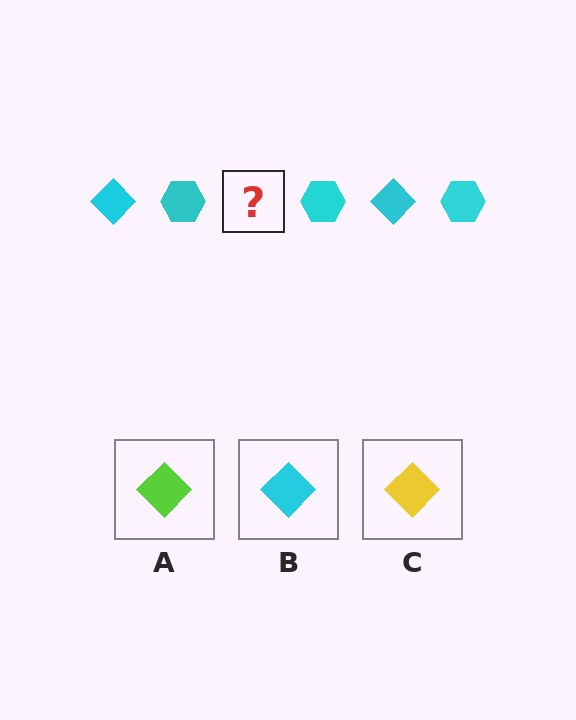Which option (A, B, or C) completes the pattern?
B.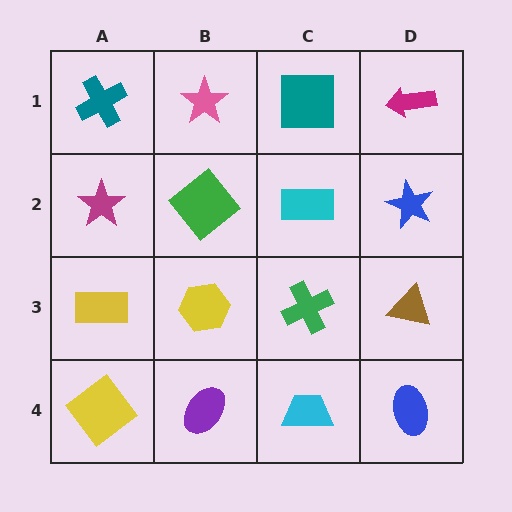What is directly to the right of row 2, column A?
A green diamond.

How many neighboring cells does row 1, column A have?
2.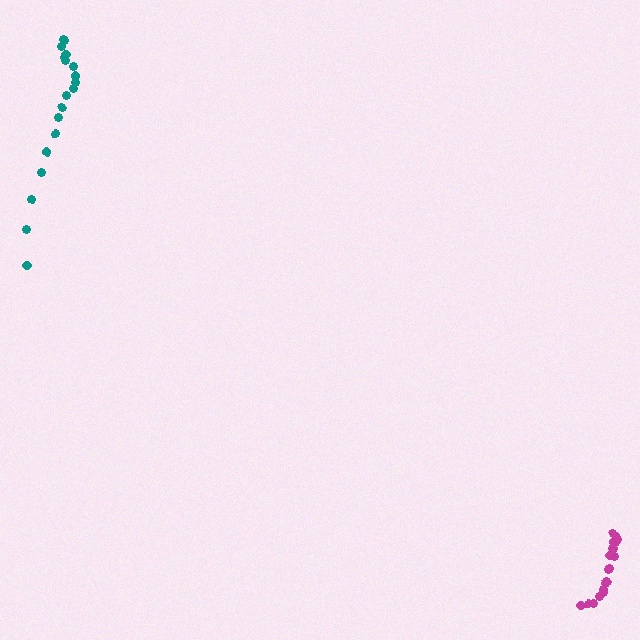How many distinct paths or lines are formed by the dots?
There are 2 distinct paths.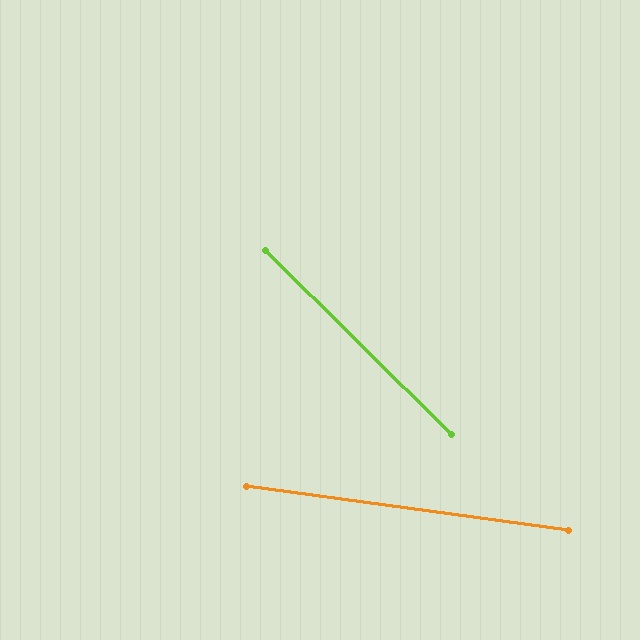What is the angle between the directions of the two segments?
Approximately 37 degrees.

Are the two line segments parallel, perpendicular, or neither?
Neither parallel nor perpendicular — they differ by about 37°.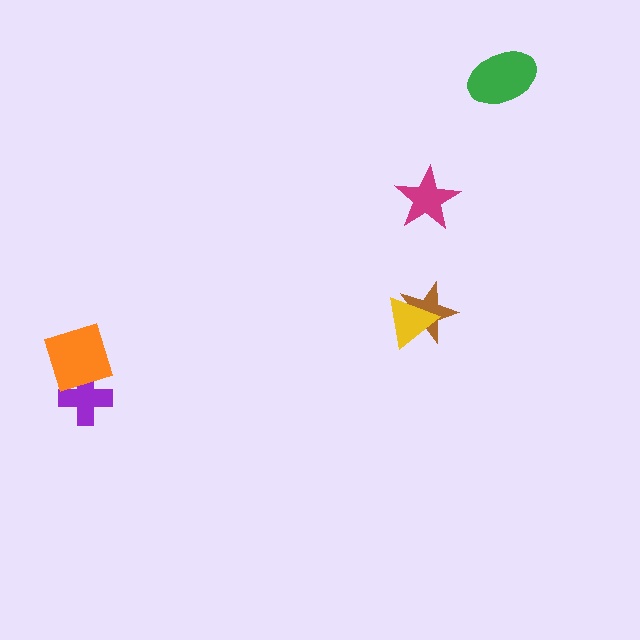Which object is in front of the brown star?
The yellow triangle is in front of the brown star.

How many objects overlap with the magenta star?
0 objects overlap with the magenta star.